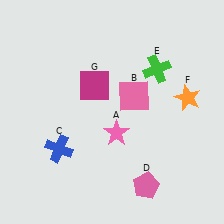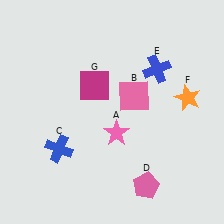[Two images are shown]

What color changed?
The cross (E) changed from green in Image 1 to blue in Image 2.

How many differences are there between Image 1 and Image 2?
There is 1 difference between the two images.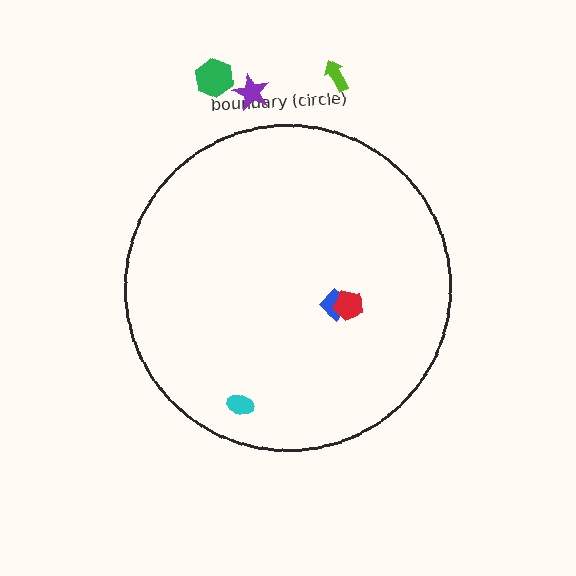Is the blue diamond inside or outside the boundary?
Inside.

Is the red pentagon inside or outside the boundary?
Inside.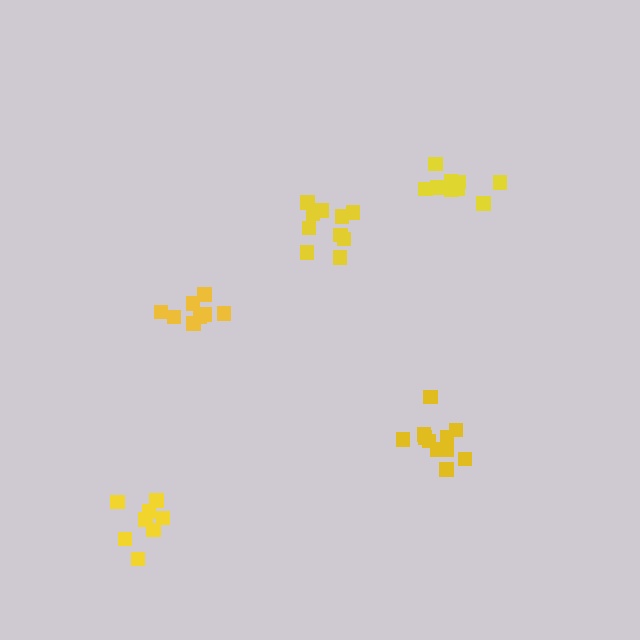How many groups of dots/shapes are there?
There are 5 groups.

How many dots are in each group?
Group 1: 8 dots, Group 2: 10 dots, Group 3: 11 dots, Group 4: 8 dots, Group 5: 10 dots (47 total).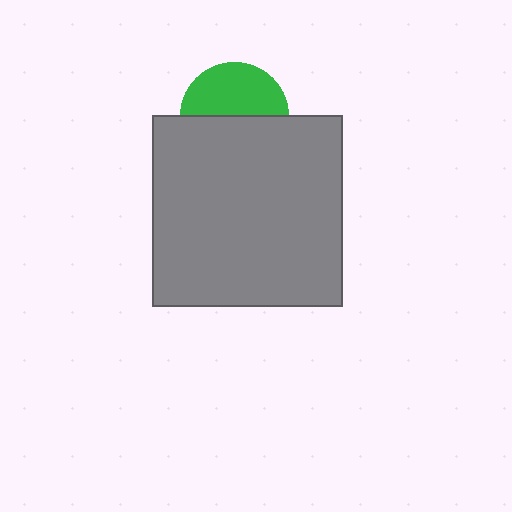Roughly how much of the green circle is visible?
About half of it is visible (roughly 49%).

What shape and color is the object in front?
The object in front is a gray rectangle.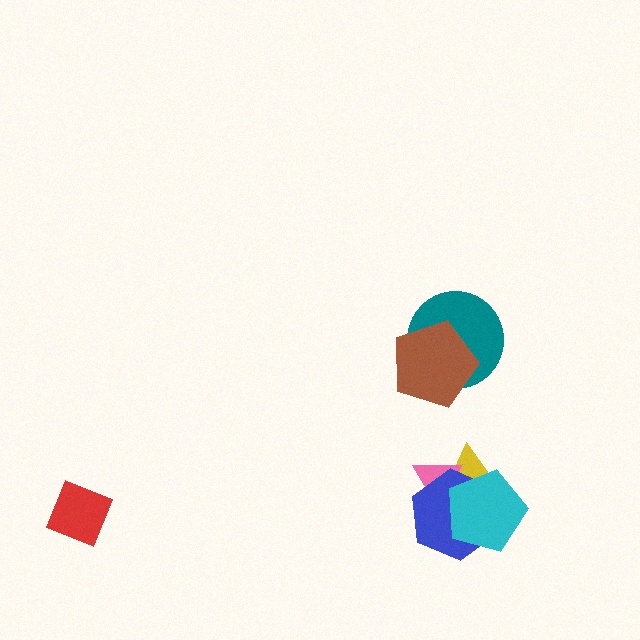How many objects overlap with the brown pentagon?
1 object overlaps with the brown pentagon.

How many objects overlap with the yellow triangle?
3 objects overlap with the yellow triangle.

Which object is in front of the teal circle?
The brown pentagon is in front of the teal circle.